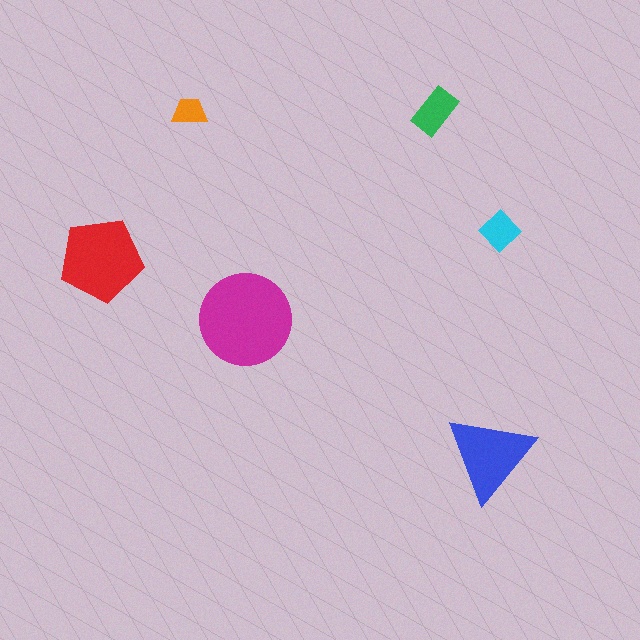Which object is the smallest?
The orange trapezoid.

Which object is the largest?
The magenta circle.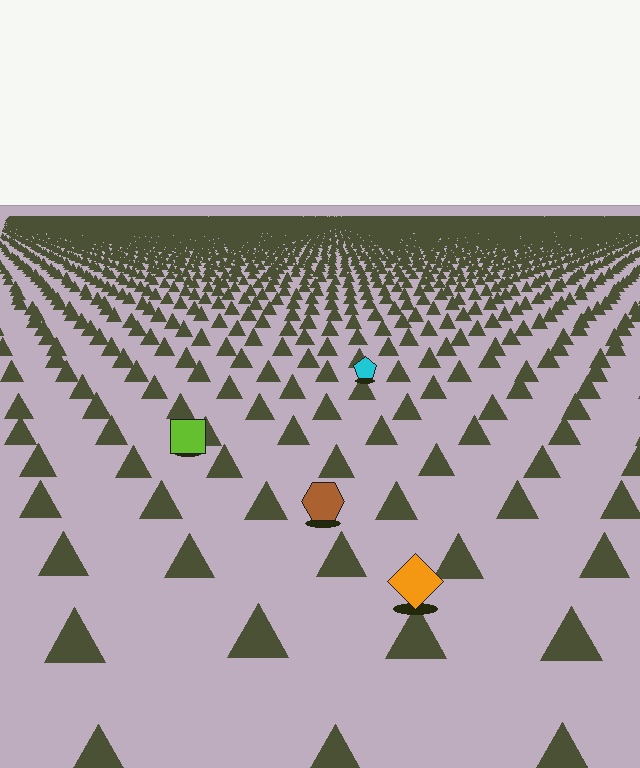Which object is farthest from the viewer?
The cyan pentagon is farthest from the viewer. It appears smaller and the ground texture around it is denser.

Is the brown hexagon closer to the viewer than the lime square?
Yes. The brown hexagon is closer — you can tell from the texture gradient: the ground texture is coarser near it.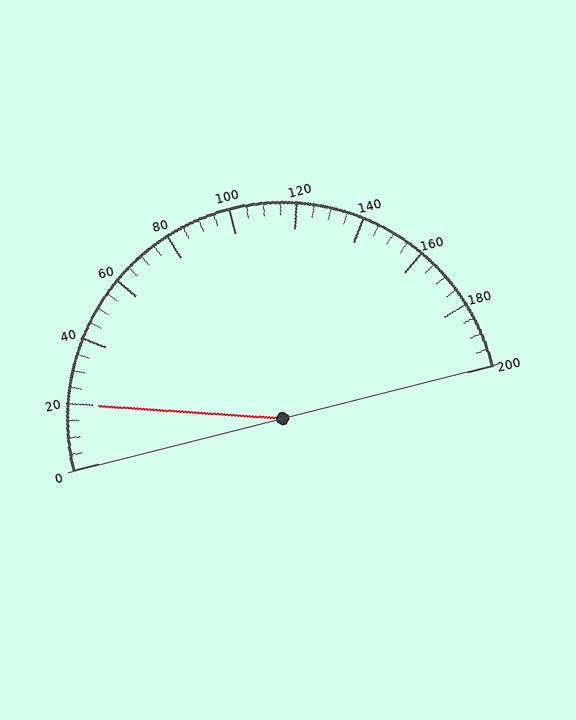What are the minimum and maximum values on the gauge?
The gauge ranges from 0 to 200.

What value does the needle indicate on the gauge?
The needle indicates approximately 20.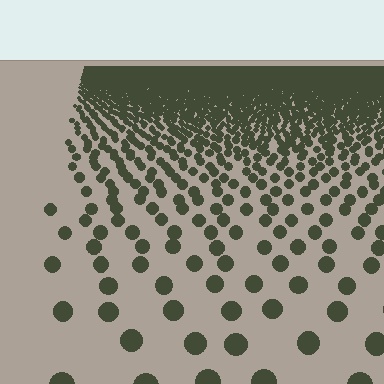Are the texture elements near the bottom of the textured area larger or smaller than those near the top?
Larger. Near the bottom, elements are closer to the viewer and appear at a bigger on-screen size.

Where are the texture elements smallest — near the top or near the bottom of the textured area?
Near the top.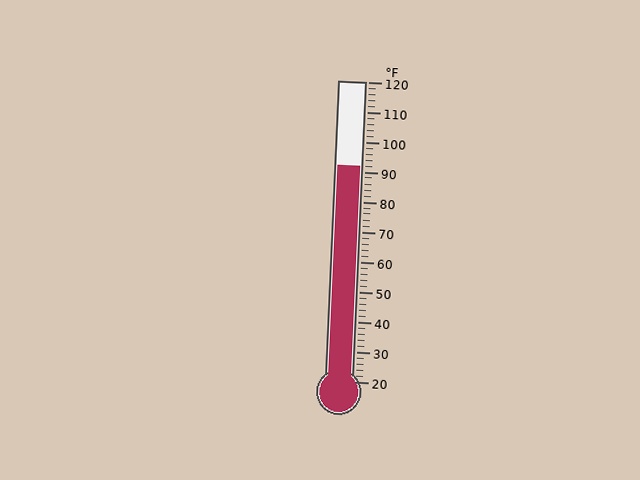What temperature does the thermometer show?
The thermometer shows approximately 92°F.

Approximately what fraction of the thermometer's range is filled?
The thermometer is filled to approximately 70% of its range.